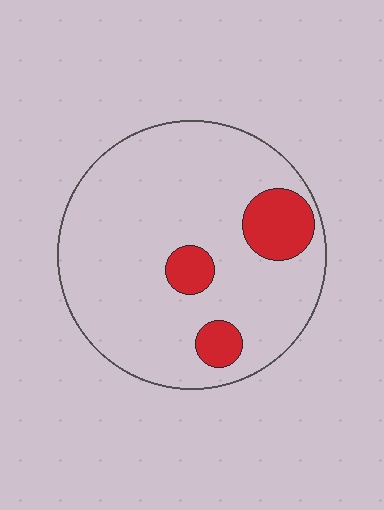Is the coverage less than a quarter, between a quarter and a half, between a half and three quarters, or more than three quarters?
Less than a quarter.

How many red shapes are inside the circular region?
3.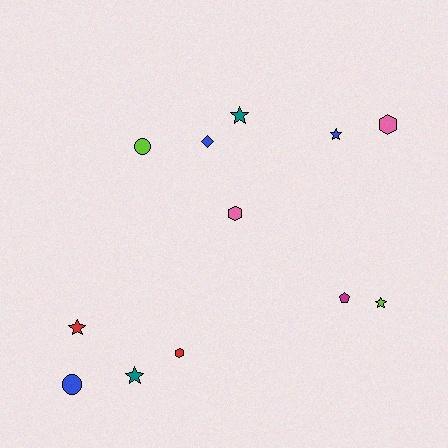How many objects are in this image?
There are 12 objects.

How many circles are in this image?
There are 2 circles.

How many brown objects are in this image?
There are no brown objects.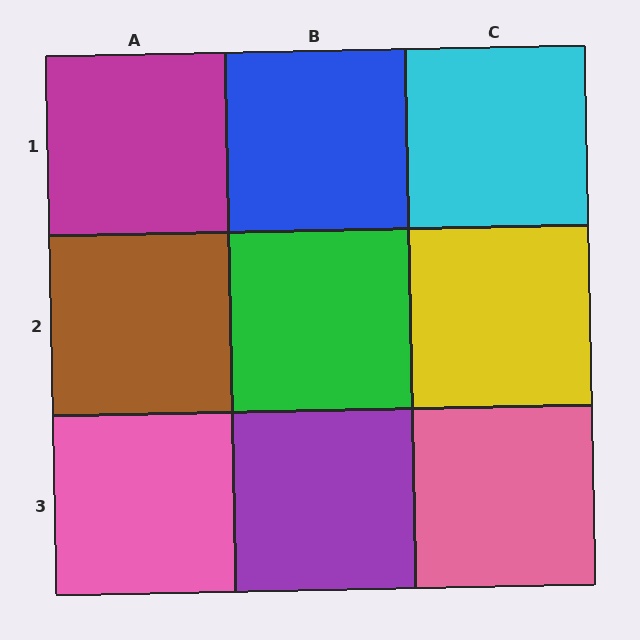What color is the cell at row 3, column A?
Pink.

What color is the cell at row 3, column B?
Purple.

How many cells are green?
1 cell is green.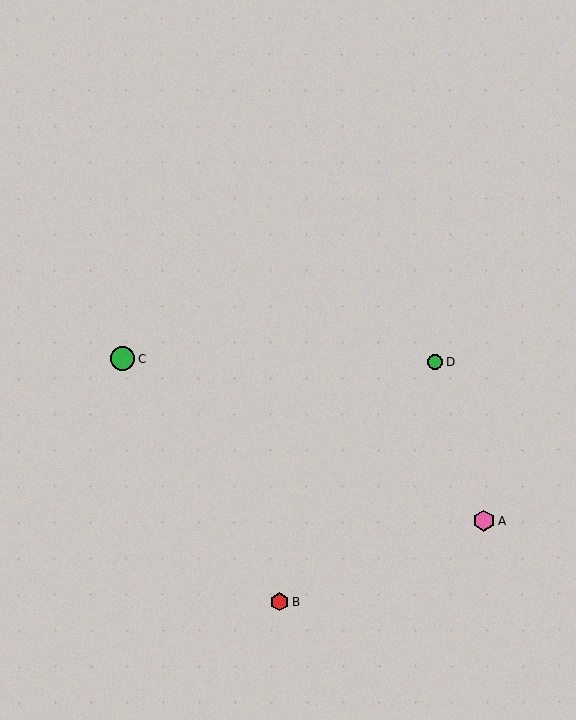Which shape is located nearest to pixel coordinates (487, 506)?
The pink hexagon (labeled A) at (484, 520) is nearest to that location.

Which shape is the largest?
The green circle (labeled C) is the largest.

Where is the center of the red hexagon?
The center of the red hexagon is at (280, 602).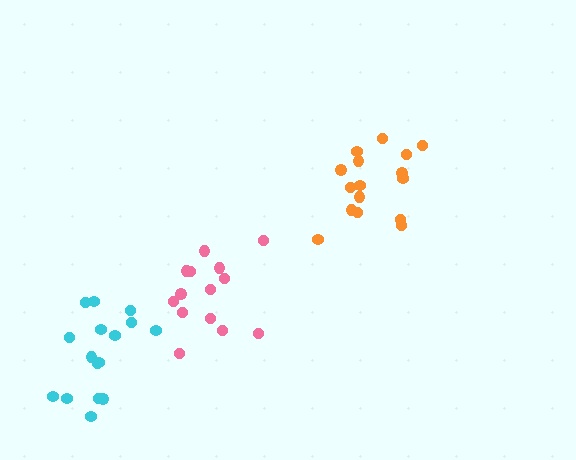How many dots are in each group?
Group 1: 16 dots, Group 2: 14 dots, Group 3: 16 dots (46 total).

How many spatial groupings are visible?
There are 3 spatial groupings.